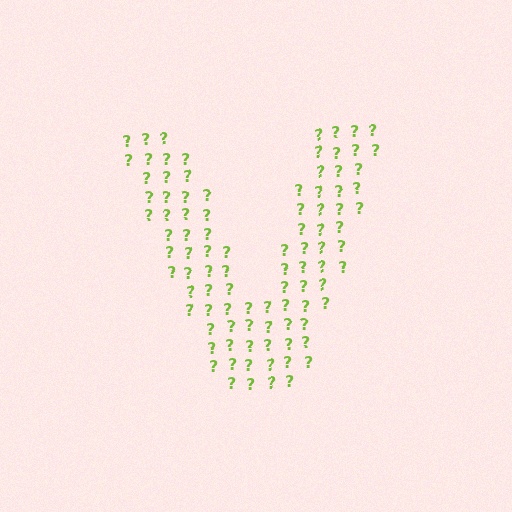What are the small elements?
The small elements are question marks.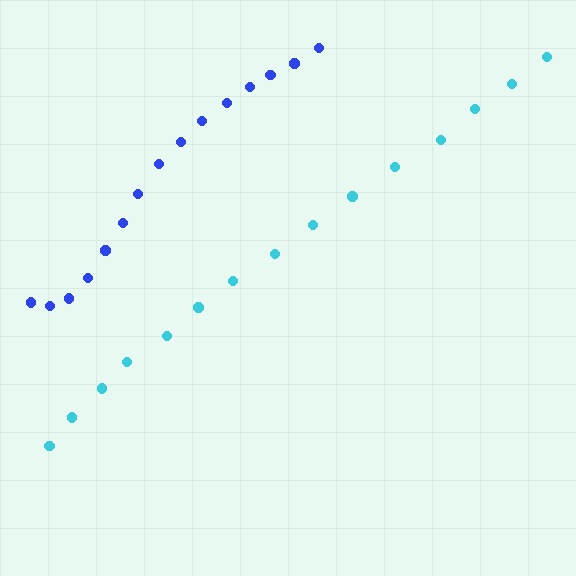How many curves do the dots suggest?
There are 2 distinct paths.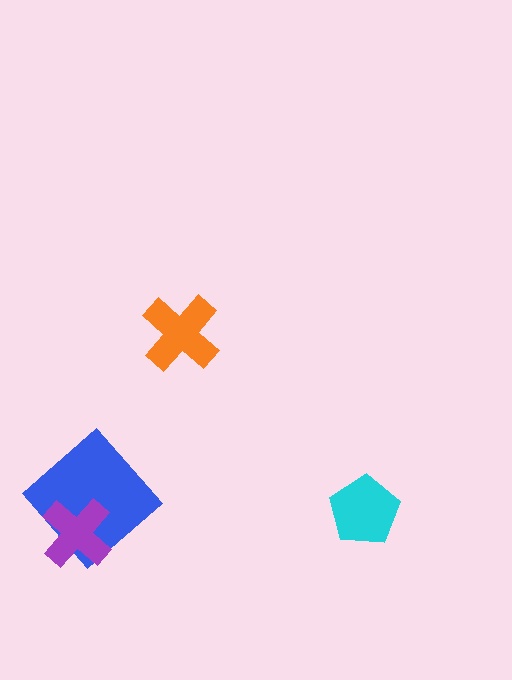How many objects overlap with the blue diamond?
1 object overlaps with the blue diamond.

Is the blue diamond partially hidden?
Yes, it is partially covered by another shape.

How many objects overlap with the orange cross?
0 objects overlap with the orange cross.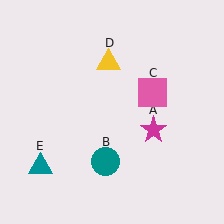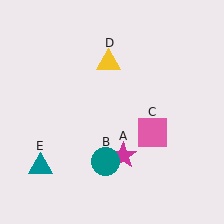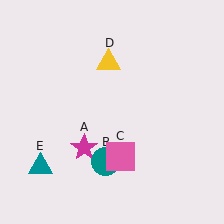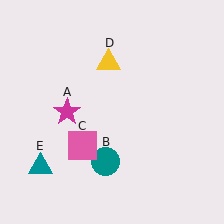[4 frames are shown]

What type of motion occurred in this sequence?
The magenta star (object A), pink square (object C) rotated clockwise around the center of the scene.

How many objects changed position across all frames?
2 objects changed position: magenta star (object A), pink square (object C).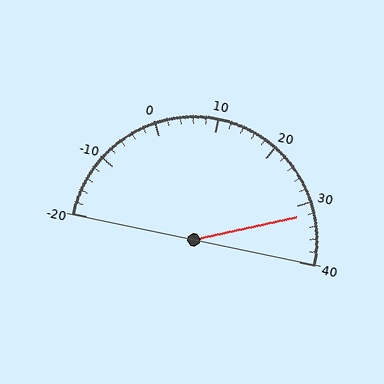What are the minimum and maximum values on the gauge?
The gauge ranges from -20 to 40.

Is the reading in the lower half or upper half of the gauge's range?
The reading is in the upper half of the range (-20 to 40).